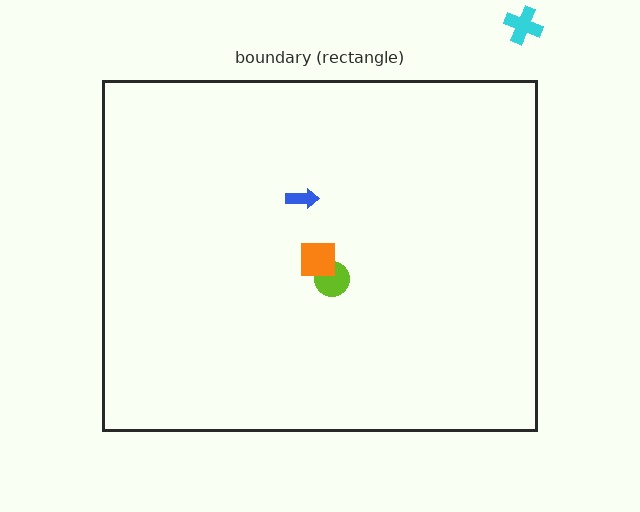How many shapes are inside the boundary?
3 inside, 1 outside.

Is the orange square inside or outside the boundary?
Inside.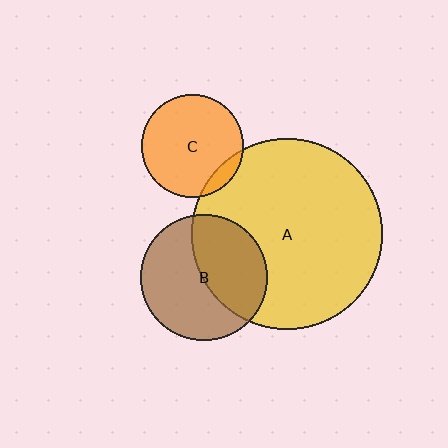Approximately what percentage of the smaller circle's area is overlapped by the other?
Approximately 45%.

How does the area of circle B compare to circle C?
Approximately 1.5 times.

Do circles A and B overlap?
Yes.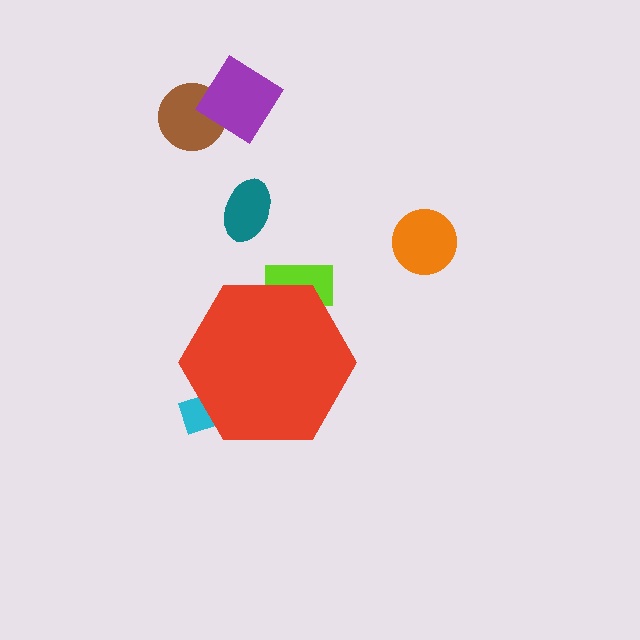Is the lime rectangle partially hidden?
Yes, the lime rectangle is partially hidden behind the red hexagon.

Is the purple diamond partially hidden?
No, the purple diamond is fully visible.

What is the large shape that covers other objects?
A red hexagon.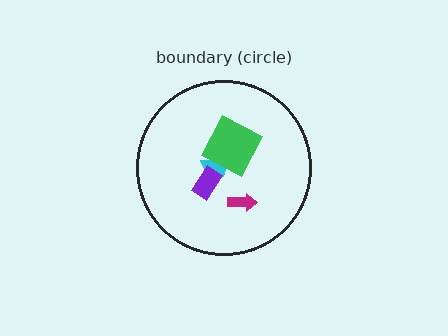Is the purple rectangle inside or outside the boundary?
Inside.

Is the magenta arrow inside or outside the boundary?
Inside.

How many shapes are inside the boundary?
4 inside, 0 outside.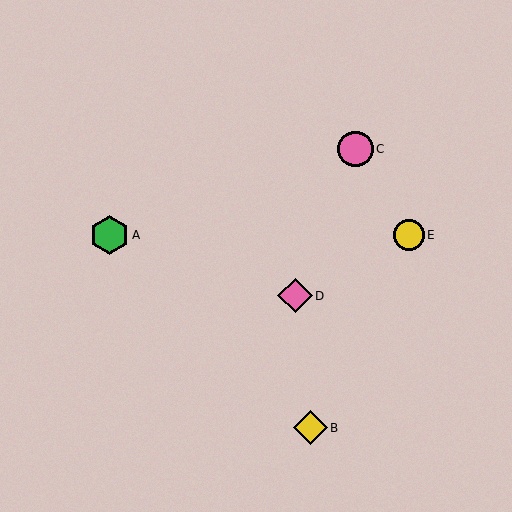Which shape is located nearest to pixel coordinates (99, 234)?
The green hexagon (labeled A) at (110, 235) is nearest to that location.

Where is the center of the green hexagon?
The center of the green hexagon is at (110, 235).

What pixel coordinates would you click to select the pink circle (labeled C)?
Click at (356, 149) to select the pink circle C.